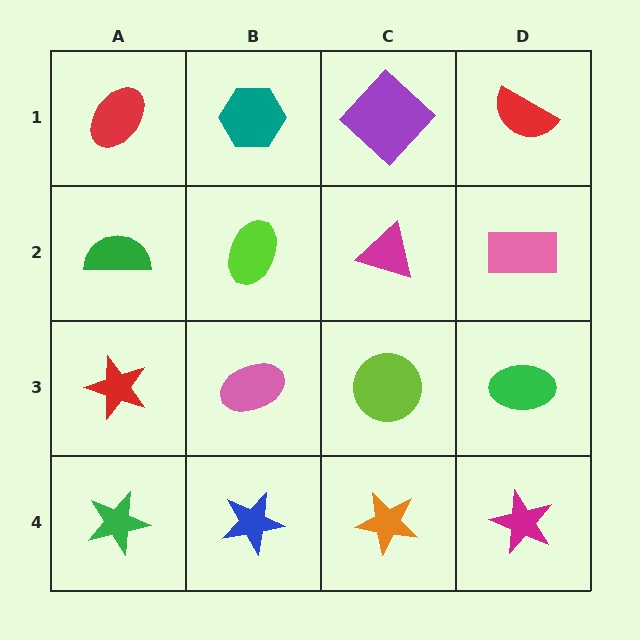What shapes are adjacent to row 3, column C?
A magenta triangle (row 2, column C), an orange star (row 4, column C), a pink ellipse (row 3, column B), a green ellipse (row 3, column D).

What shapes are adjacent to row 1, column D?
A pink rectangle (row 2, column D), a purple diamond (row 1, column C).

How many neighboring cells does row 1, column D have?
2.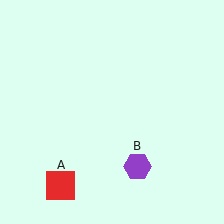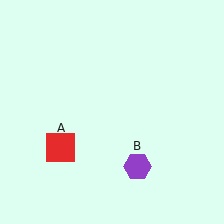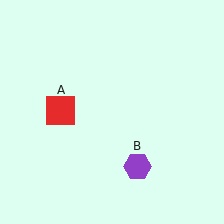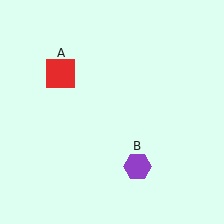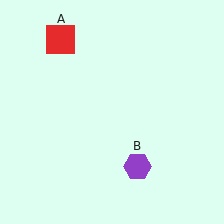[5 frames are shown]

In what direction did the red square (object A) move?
The red square (object A) moved up.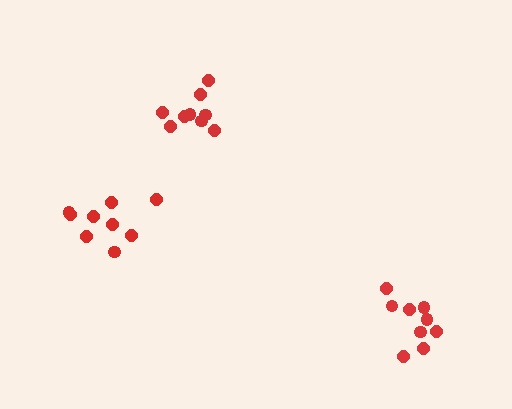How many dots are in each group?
Group 1: 9 dots, Group 2: 9 dots, Group 3: 9 dots (27 total).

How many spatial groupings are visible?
There are 3 spatial groupings.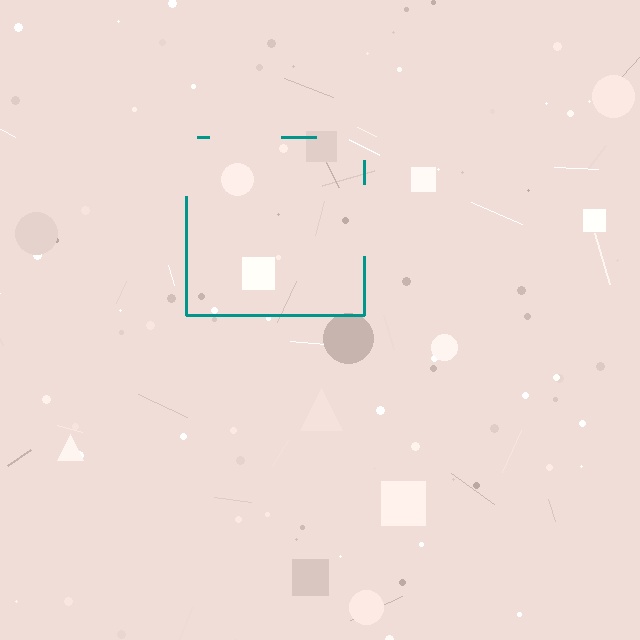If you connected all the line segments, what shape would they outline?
They would outline a square.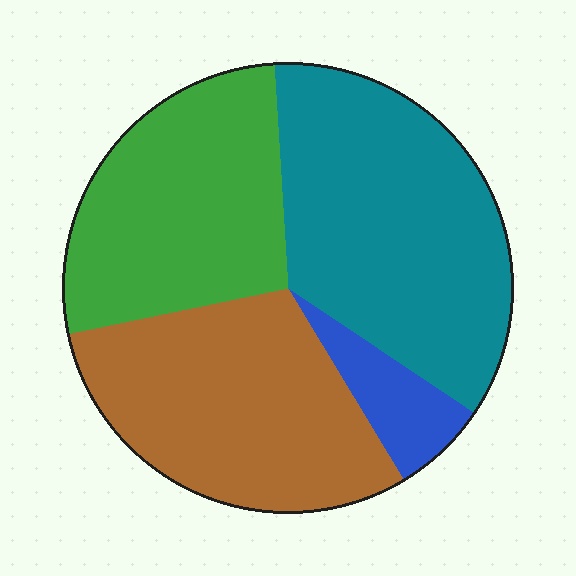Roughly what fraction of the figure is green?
Green takes up about one quarter (1/4) of the figure.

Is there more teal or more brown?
Teal.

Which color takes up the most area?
Teal, at roughly 35%.